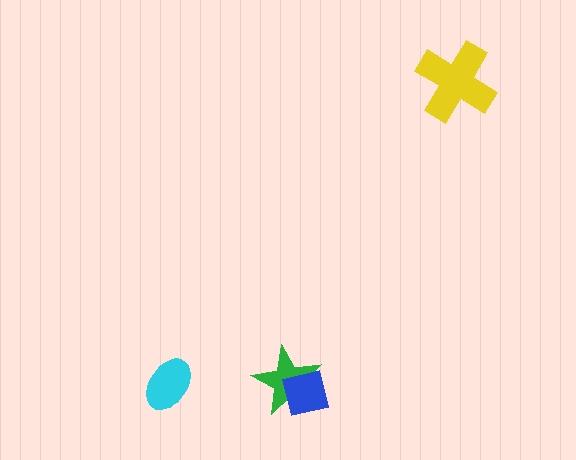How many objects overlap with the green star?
1 object overlaps with the green star.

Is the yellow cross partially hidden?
No, no other shape covers it.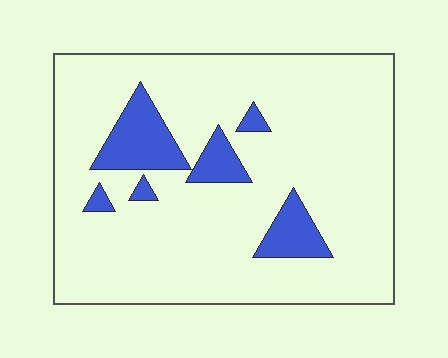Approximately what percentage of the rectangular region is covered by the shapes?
Approximately 15%.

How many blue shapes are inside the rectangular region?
6.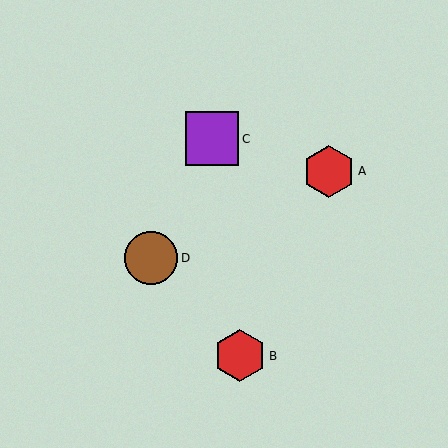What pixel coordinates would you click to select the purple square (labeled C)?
Click at (212, 139) to select the purple square C.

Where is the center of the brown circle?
The center of the brown circle is at (151, 258).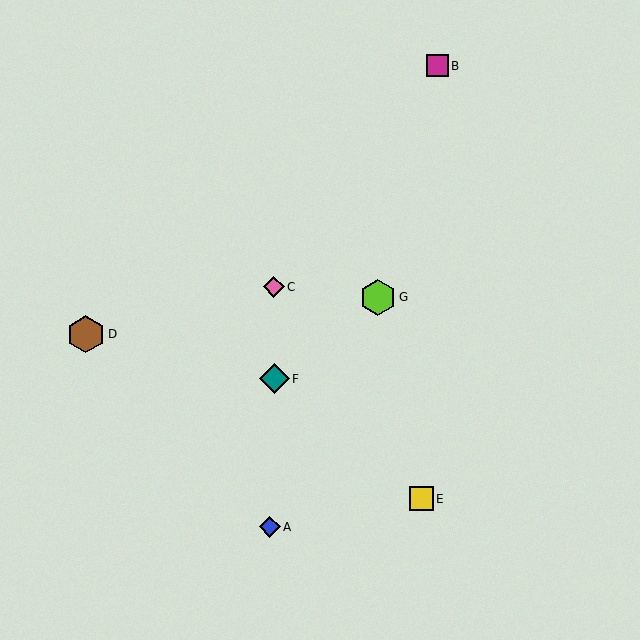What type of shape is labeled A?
Shape A is a blue diamond.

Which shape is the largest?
The brown hexagon (labeled D) is the largest.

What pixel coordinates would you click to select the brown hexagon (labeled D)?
Click at (86, 334) to select the brown hexagon D.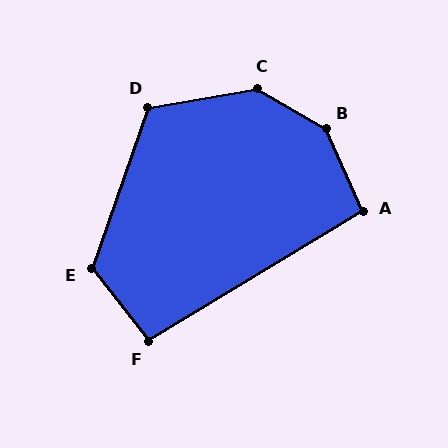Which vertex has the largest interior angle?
B, at approximately 145 degrees.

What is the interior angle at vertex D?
Approximately 119 degrees (obtuse).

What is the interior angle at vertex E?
Approximately 123 degrees (obtuse).